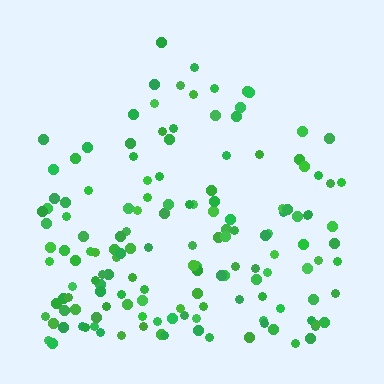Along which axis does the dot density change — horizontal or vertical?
Vertical.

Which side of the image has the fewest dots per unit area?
The top.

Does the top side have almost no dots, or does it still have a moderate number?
Still a moderate number, just noticeably fewer than the bottom.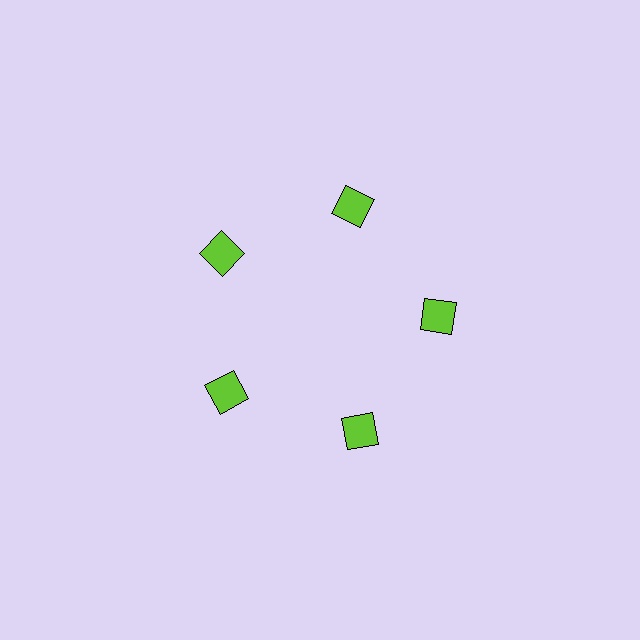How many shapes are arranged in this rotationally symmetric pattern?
There are 5 shapes, arranged in 5 groups of 1.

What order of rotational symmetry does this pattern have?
This pattern has 5-fold rotational symmetry.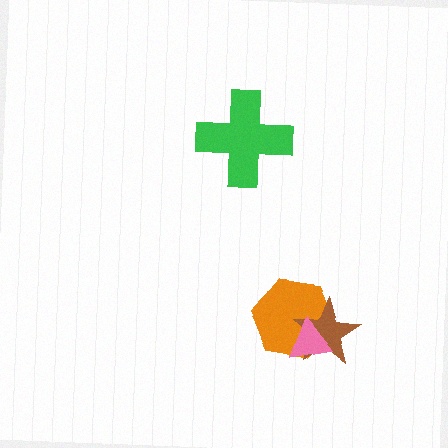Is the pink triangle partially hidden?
No, no other shape covers it.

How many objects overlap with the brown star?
2 objects overlap with the brown star.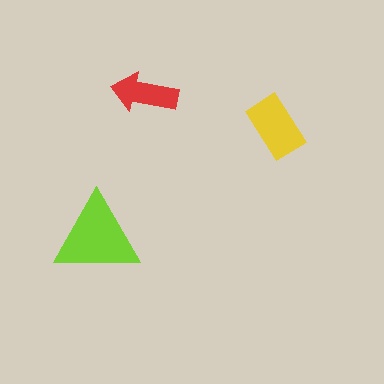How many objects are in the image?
There are 3 objects in the image.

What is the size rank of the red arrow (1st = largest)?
3rd.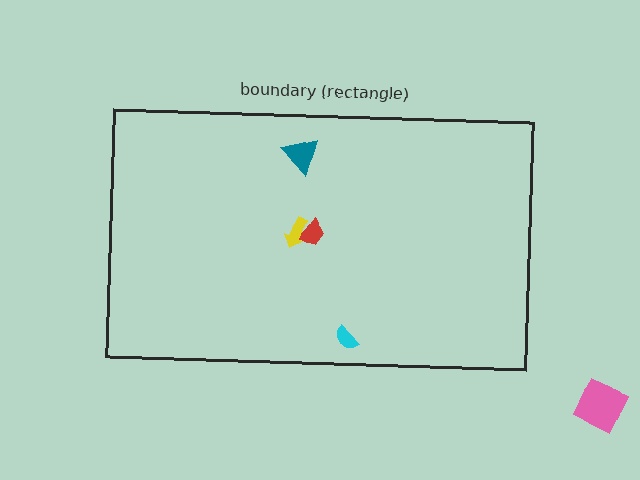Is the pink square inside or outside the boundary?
Outside.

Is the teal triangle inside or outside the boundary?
Inside.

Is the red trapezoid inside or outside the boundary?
Inside.